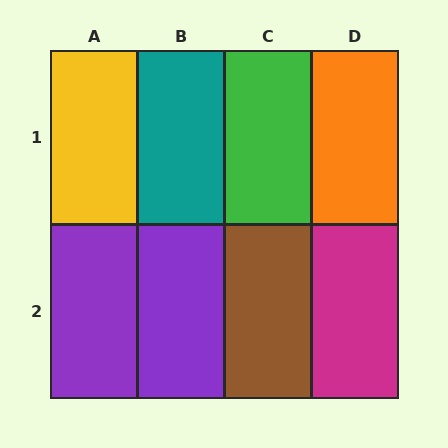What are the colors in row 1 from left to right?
Yellow, teal, green, orange.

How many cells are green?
1 cell is green.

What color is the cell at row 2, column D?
Magenta.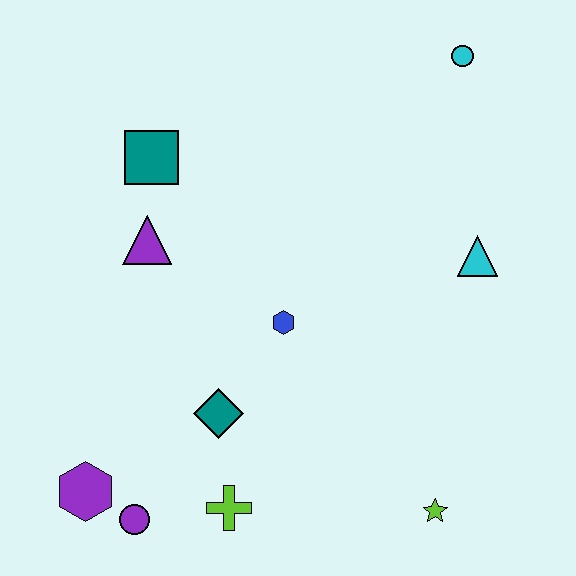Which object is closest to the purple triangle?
The teal square is closest to the purple triangle.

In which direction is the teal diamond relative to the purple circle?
The teal diamond is above the purple circle.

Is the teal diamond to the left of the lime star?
Yes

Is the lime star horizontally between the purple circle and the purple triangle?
No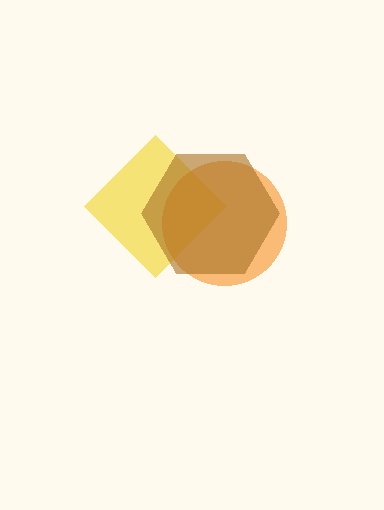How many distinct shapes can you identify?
There are 3 distinct shapes: a yellow diamond, an orange circle, a brown hexagon.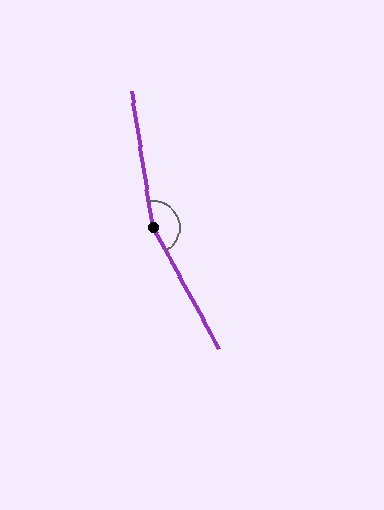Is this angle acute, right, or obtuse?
It is obtuse.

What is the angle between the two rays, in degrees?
Approximately 160 degrees.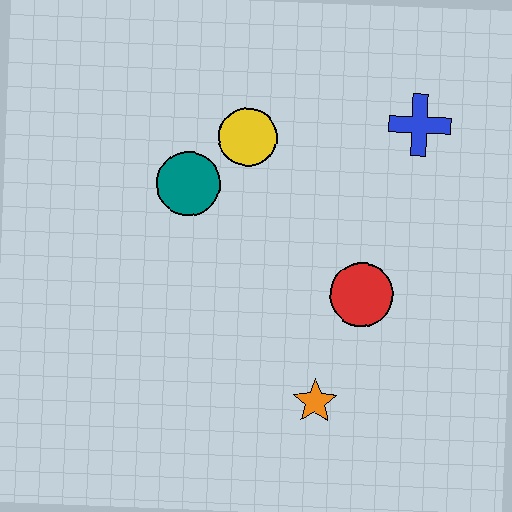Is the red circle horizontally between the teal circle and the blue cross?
Yes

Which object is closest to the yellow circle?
The teal circle is closest to the yellow circle.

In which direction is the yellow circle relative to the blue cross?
The yellow circle is to the left of the blue cross.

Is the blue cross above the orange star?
Yes